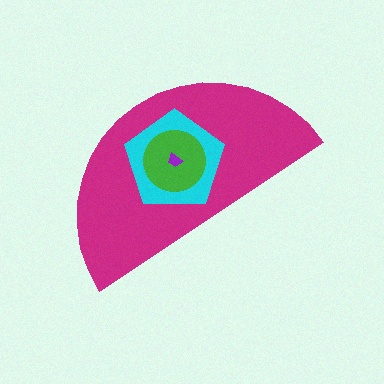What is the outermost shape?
The magenta semicircle.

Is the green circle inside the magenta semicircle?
Yes.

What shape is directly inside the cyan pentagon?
The green circle.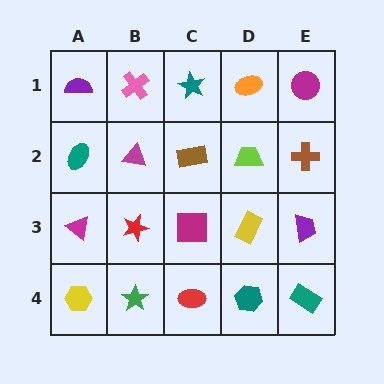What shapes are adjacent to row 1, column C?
A brown rectangle (row 2, column C), a pink cross (row 1, column B), an orange ellipse (row 1, column D).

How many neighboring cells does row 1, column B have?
3.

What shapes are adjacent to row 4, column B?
A red star (row 3, column B), a yellow hexagon (row 4, column A), a red ellipse (row 4, column C).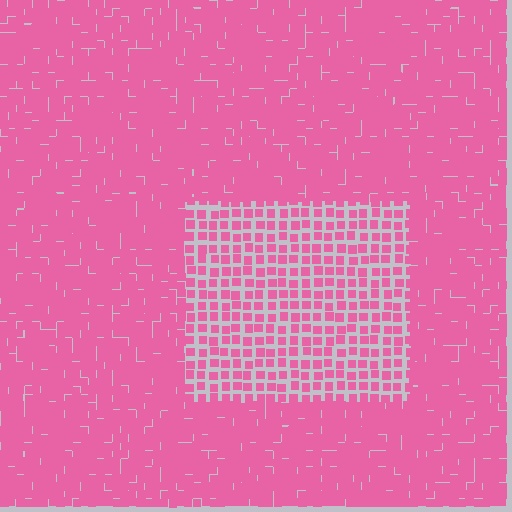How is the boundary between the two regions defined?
The boundary is defined by a change in element density (approximately 2.1x ratio). All elements are the same color, size, and shape.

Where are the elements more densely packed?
The elements are more densely packed outside the rectangle boundary.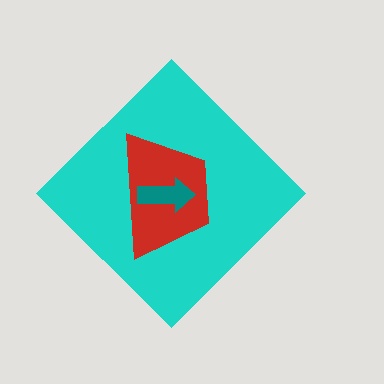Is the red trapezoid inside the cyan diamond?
Yes.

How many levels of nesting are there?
3.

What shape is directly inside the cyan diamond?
The red trapezoid.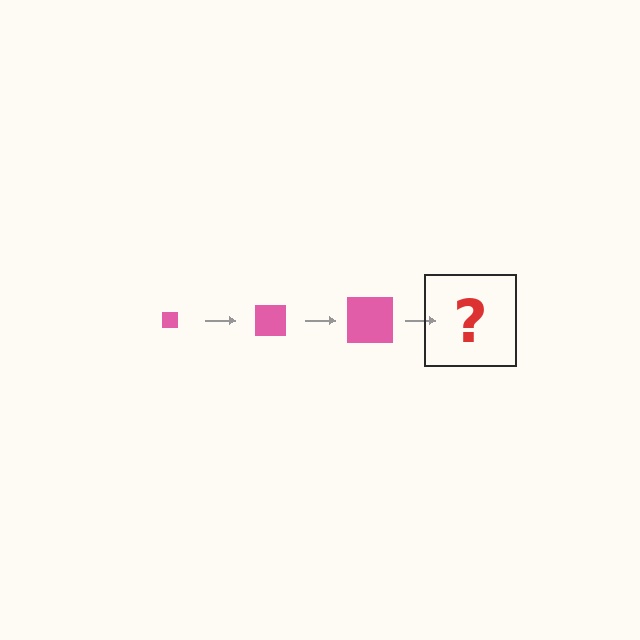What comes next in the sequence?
The next element should be a pink square, larger than the previous one.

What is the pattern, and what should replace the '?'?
The pattern is that the square gets progressively larger each step. The '?' should be a pink square, larger than the previous one.